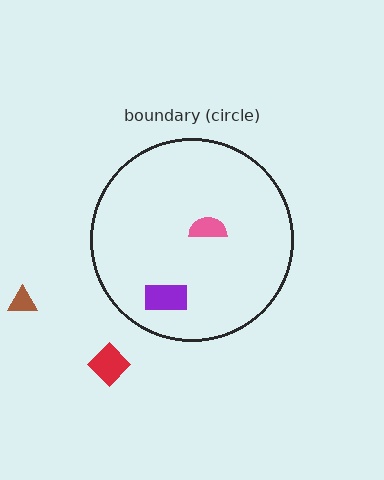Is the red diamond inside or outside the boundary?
Outside.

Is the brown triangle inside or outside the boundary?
Outside.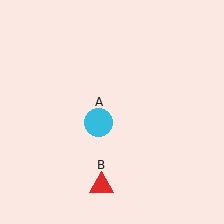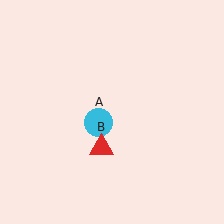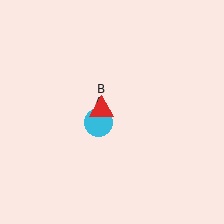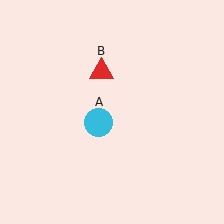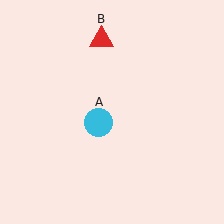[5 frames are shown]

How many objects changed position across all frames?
1 object changed position: red triangle (object B).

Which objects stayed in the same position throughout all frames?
Cyan circle (object A) remained stationary.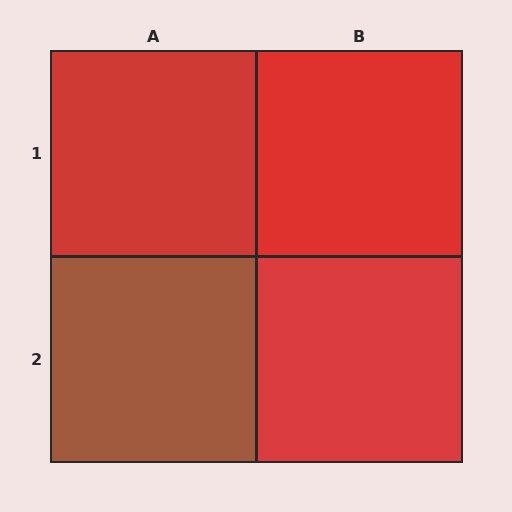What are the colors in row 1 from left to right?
Red, red.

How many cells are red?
3 cells are red.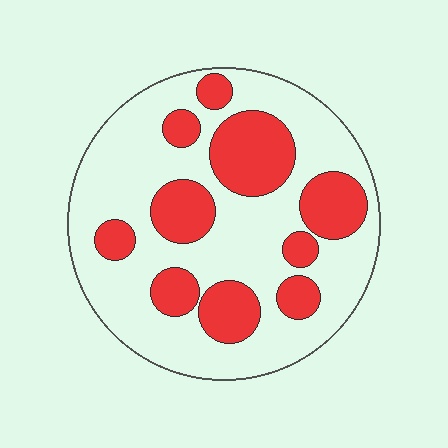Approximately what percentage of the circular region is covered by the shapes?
Approximately 30%.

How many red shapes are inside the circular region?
10.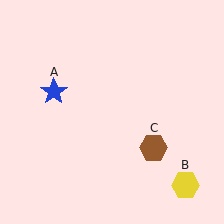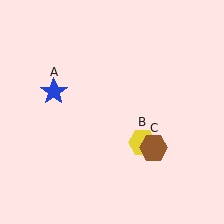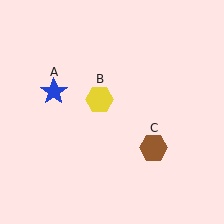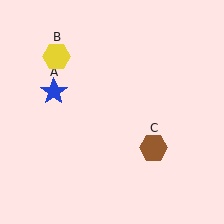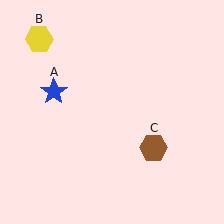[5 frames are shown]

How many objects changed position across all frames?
1 object changed position: yellow hexagon (object B).